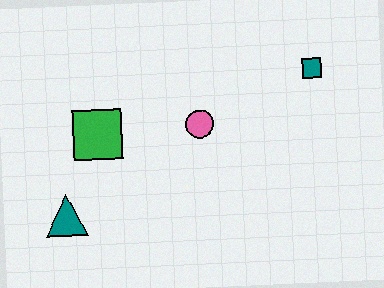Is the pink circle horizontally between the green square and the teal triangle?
No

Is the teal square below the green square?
No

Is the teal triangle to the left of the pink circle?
Yes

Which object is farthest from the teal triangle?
The teal square is farthest from the teal triangle.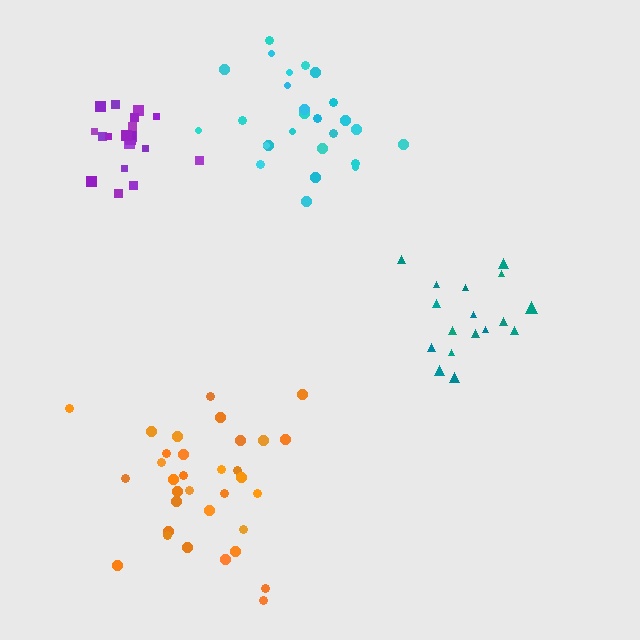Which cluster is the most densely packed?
Purple.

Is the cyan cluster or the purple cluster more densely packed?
Purple.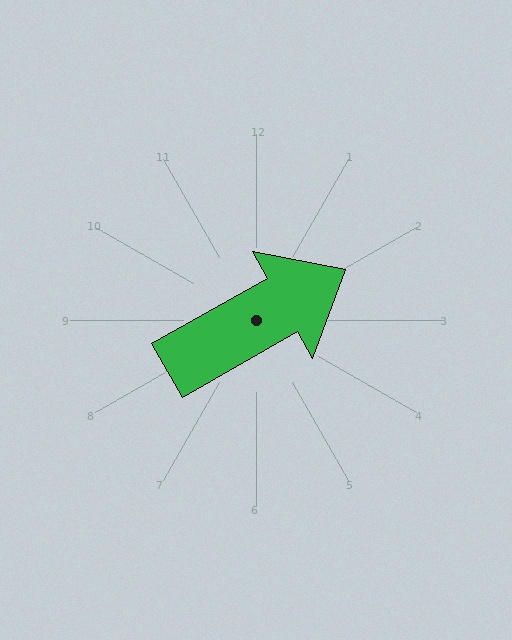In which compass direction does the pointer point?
Northeast.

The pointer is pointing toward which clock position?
Roughly 2 o'clock.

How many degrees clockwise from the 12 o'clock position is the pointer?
Approximately 61 degrees.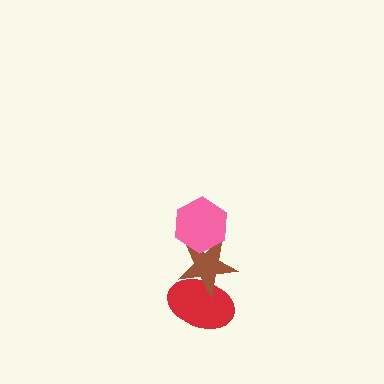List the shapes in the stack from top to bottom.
From top to bottom: the pink hexagon, the brown star, the red ellipse.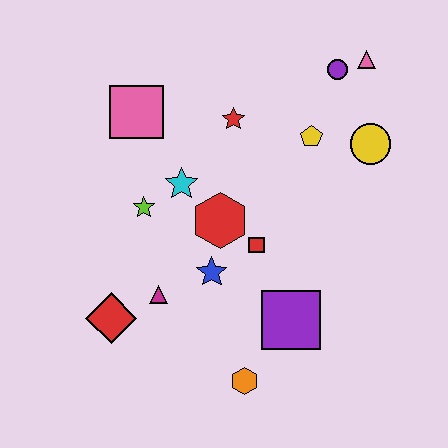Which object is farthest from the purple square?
The pink triangle is farthest from the purple square.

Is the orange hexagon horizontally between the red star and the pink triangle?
Yes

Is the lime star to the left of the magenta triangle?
Yes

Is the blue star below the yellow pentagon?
Yes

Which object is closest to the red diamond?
The magenta triangle is closest to the red diamond.